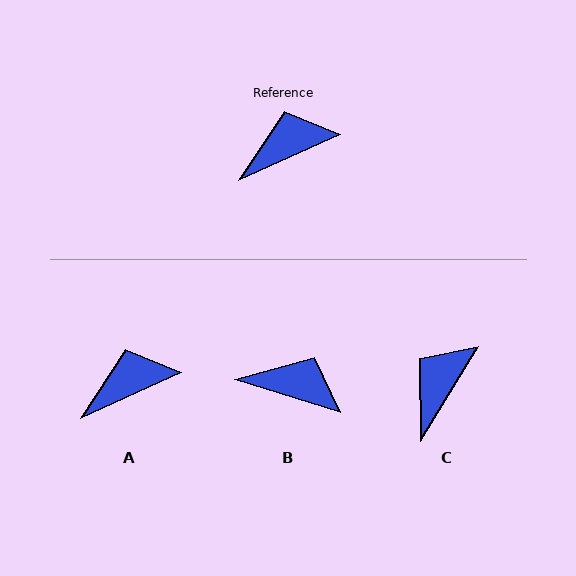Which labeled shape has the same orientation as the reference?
A.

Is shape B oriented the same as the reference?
No, it is off by about 42 degrees.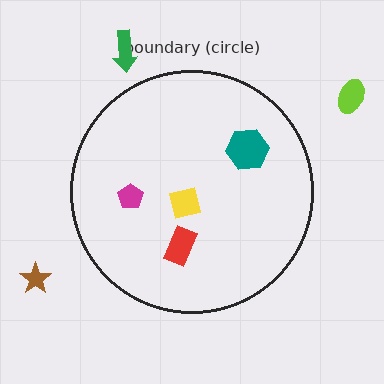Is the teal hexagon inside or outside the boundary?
Inside.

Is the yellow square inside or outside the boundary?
Inside.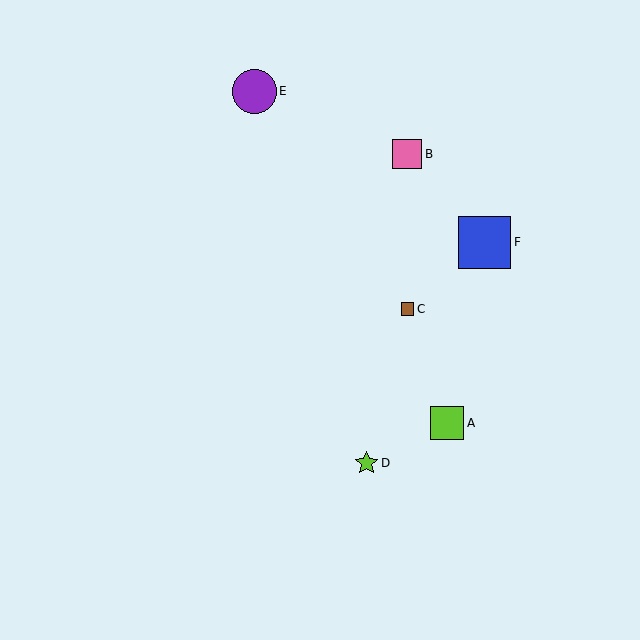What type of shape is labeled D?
Shape D is a lime star.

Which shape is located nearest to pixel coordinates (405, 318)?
The brown square (labeled C) at (408, 309) is nearest to that location.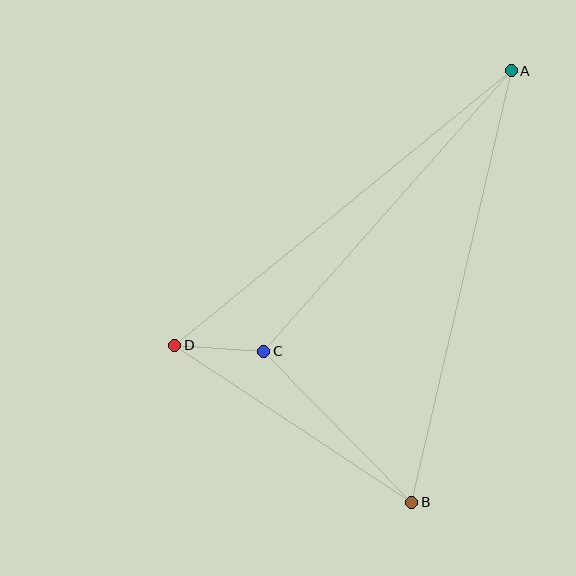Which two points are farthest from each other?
Points A and B are farthest from each other.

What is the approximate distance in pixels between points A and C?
The distance between A and C is approximately 374 pixels.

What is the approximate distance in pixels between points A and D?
The distance between A and D is approximately 434 pixels.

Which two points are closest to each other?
Points C and D are closest to each other.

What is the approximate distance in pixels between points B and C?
The distance between B and C is approximately 211 pixels.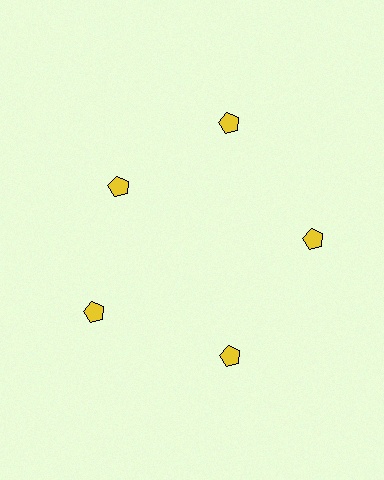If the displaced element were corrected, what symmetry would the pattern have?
It would have 5-fold rotational symmetry — the pattern would map onto itself every 72 degrees.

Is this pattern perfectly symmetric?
No. The 5 yellow pentagons are arranged in a ring, but one element near the 10 o'clock position is pulled inward toward the center, breaking the 5-fold rotational symmetry.